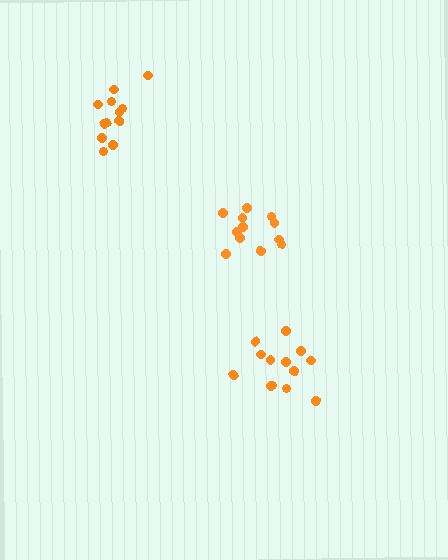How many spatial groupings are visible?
There are 3 spatial groupings.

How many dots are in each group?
Group 1: 12 dots, Group 2: 12 dots, Group 3: 13 dots (37 total).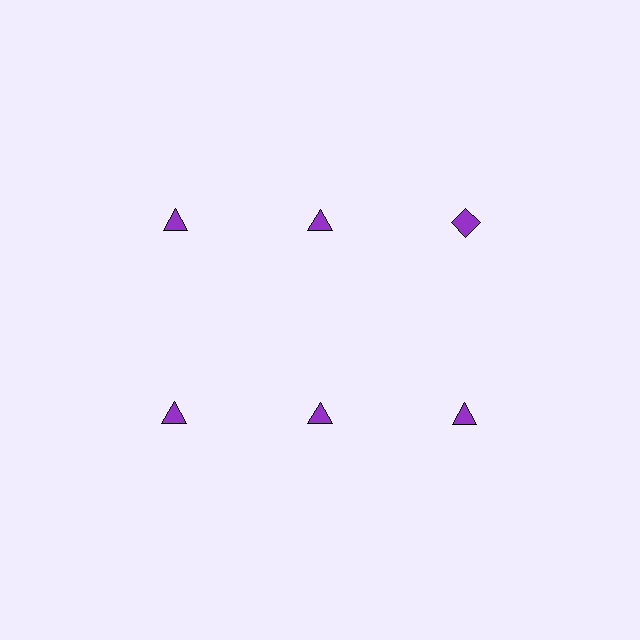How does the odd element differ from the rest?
It has a different shape: diamond instead of triangle.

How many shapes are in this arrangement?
There are 6 shapes arranged in a grid pattern.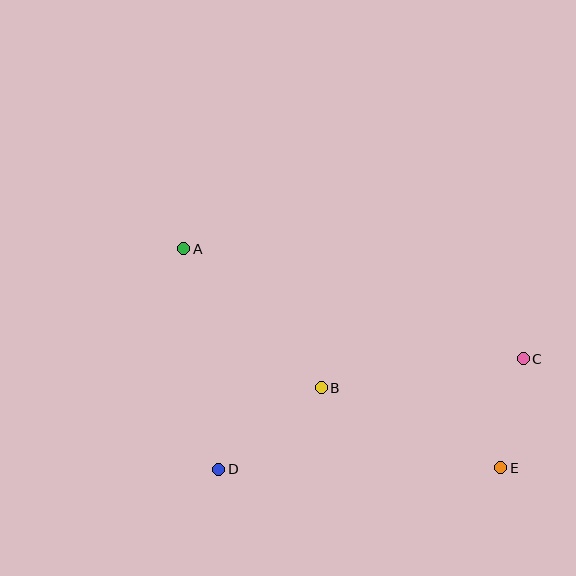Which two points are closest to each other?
Points C and E are closest to each other.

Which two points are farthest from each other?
Points A and E are farthest from each other.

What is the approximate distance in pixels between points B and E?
The distance between B and E is approximately 197 pixels.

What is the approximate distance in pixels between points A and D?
The distance between A and D is approximately 223 pixels.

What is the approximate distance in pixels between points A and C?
The distance between A and C is approximately 357 pixels.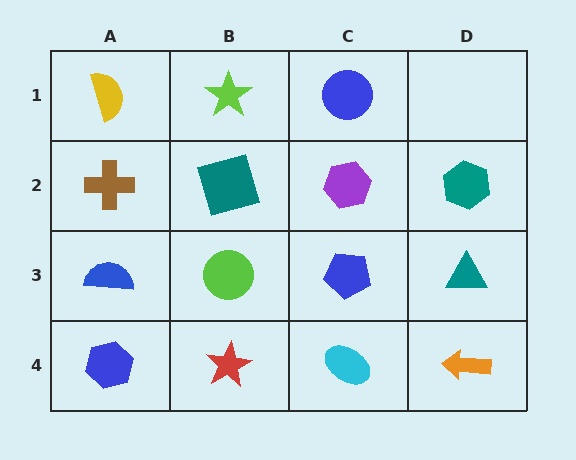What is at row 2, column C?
A purple hexagon.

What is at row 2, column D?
A teal hexagon.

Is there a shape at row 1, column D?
No, that cell is empty.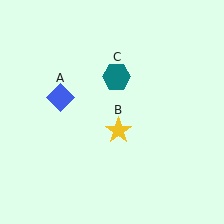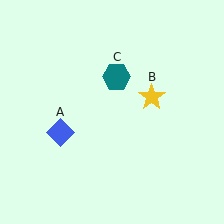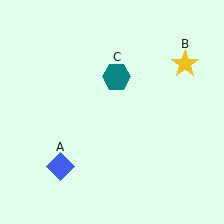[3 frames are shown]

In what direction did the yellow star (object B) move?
The yellow star (object B) moved up and to the right.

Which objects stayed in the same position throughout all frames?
Teal hexagon (object C) remained stationary.